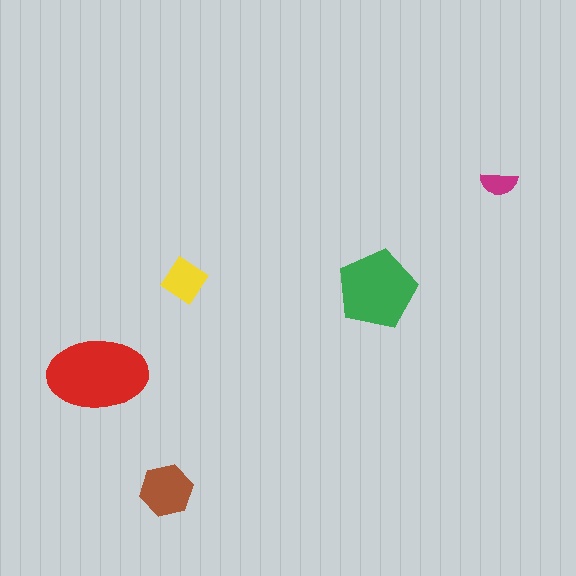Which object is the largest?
The red ellipse.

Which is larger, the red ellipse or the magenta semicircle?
The red ellipse.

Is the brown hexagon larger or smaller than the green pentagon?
Smaller.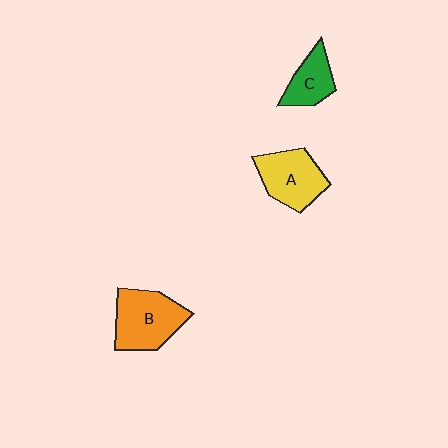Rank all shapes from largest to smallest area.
From largest to smallest: B (orange), A (yellow), C (green).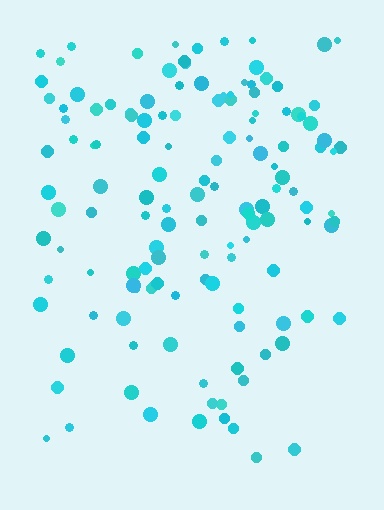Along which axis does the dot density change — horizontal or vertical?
Vertical.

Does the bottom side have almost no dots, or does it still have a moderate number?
Still a moderate number, just noticeably fewer than the top.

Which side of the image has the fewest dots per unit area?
The bottom.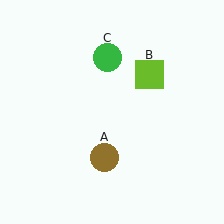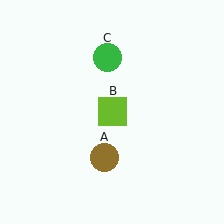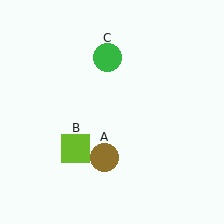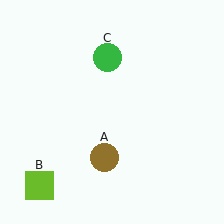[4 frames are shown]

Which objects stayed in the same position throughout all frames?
Brown circle (object A) and green circle (object C) remained stationary.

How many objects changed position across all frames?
1 object changed position: lime square (object B).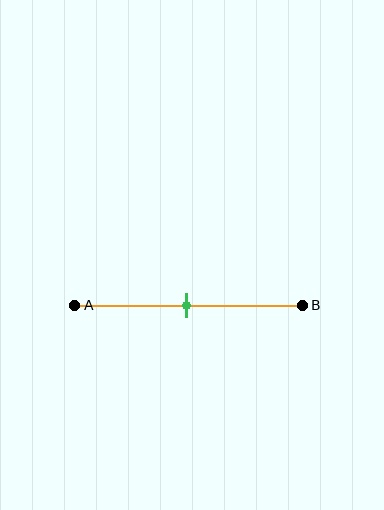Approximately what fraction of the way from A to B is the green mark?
The green mark is approximately 50% of the way from A to B.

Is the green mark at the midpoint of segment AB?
Yes, the mark is approximately at the midpoint.